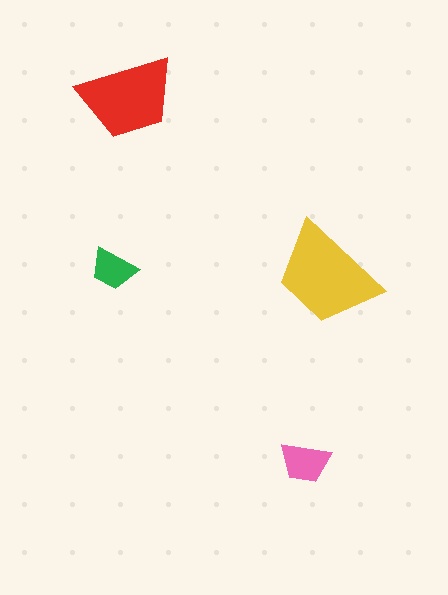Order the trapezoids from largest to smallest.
the yellow one, the red one, the pink one, the green one.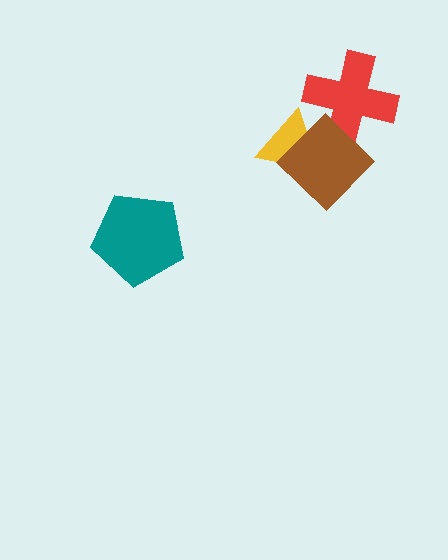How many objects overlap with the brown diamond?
2 objects overlap with the brown diamond.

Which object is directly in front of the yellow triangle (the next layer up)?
The red cross is directly in front of the yellow triangle.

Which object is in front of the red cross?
The brown diamond is in front of the red cross.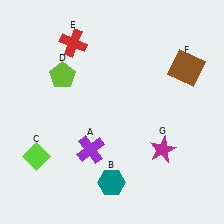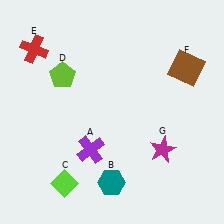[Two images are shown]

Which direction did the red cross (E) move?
The red cross (E) moved left.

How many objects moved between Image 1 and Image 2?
2 objects moved between the two images.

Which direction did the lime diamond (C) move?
The lime diamond (C) moved right.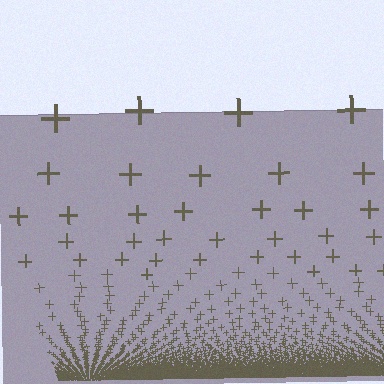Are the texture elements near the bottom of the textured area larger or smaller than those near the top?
Smaller. The gradient is inverted — elements near the bottom are smaller and denser.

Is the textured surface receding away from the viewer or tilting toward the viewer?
The surface appears to tilt toward the viewer. Texture elements get larger and sparser toward the top.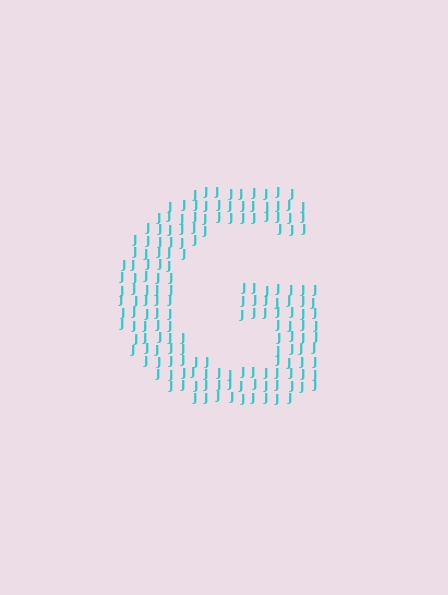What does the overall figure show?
The overall figure shows the letter G.